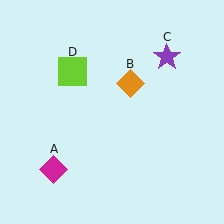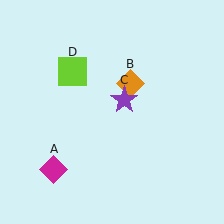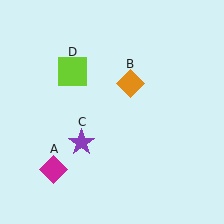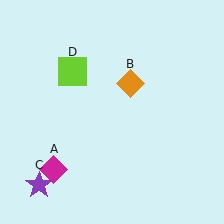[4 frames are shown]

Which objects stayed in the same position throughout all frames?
Magenta diamond (object A) and orange diamond (object B) and lime square (object D) remained stationary.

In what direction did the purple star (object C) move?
The purple star (object C) moved down and to the left.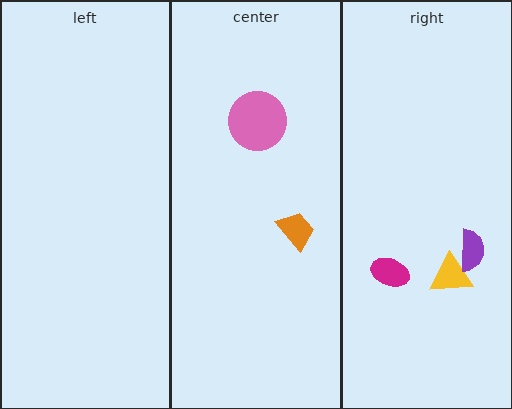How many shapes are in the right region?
3.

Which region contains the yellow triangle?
The right region.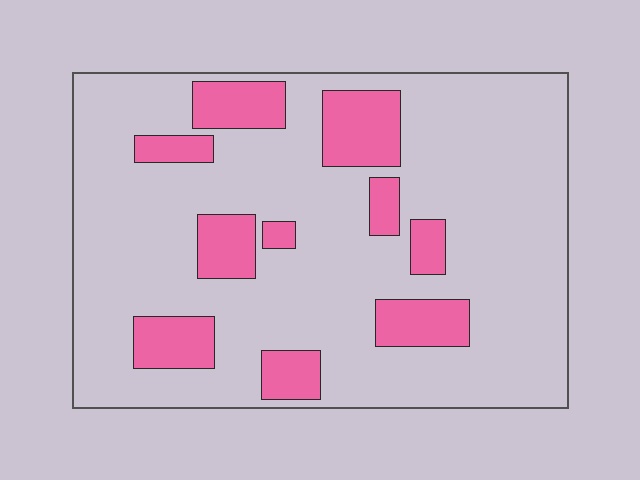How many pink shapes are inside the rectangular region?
10.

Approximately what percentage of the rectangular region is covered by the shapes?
Approximately 20%.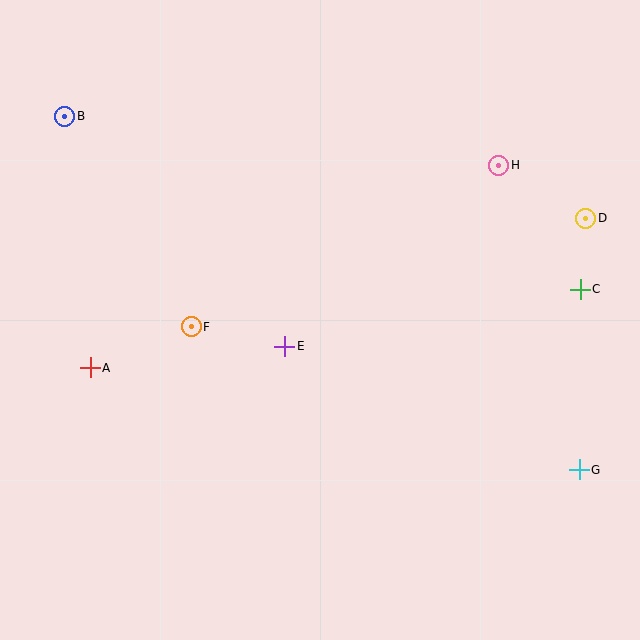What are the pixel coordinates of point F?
Point F is at (191, 327).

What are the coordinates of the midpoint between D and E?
The midpoint between D and E is at (435, 282).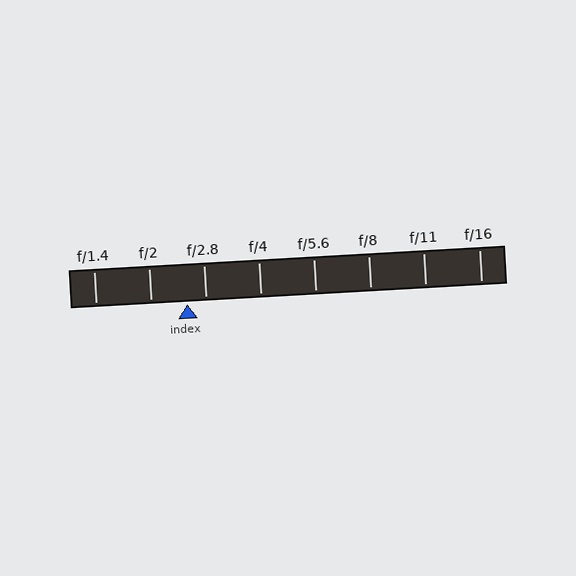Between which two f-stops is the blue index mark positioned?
The index mark is between f/2 and f/2.8.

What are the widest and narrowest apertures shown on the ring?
The widest aperture shown is f/1.4 and the narrowest is f/16.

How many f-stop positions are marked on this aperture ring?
There are 8 f-stop positions marked.